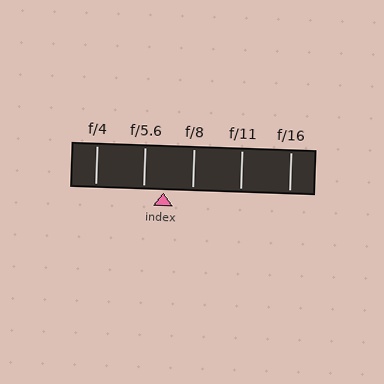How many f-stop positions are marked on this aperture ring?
There are 5 f-stop positions marked.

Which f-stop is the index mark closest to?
The index mark is closest to f/5.6.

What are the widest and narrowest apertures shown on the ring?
The widest aperture shown is f/4 and the narrowest is f/16.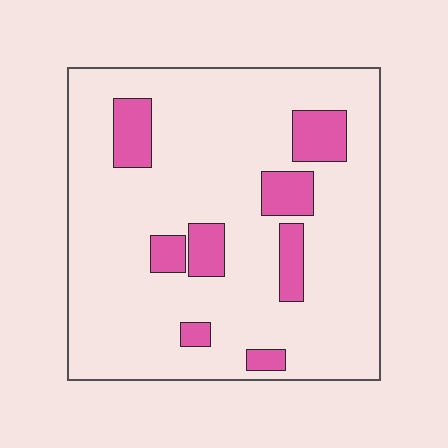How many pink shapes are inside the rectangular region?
8.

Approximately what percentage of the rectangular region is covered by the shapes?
Approximately 15%.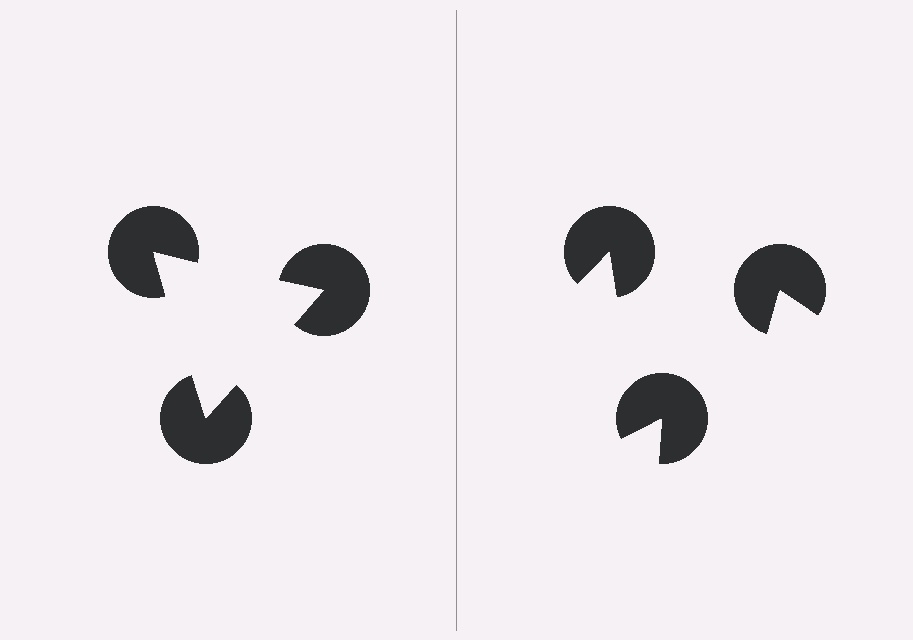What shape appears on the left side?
An illusory triangle.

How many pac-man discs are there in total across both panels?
6 — 3 on each side.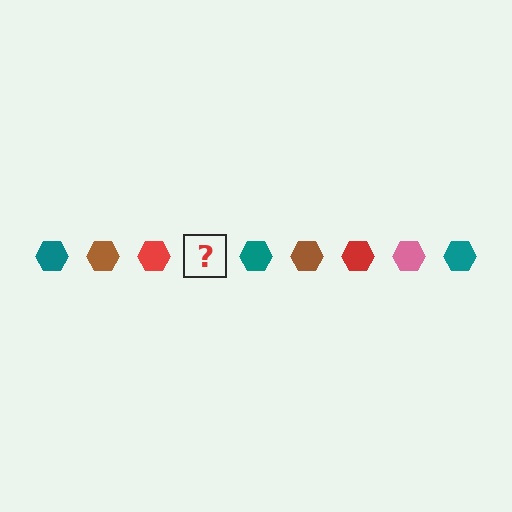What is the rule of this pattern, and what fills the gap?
The rule is that the pattern cycles through teal, brown, red, pink hexagons. The gap should be filled with a pink hexagon.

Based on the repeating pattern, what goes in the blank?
The blank should be a pink hexagon.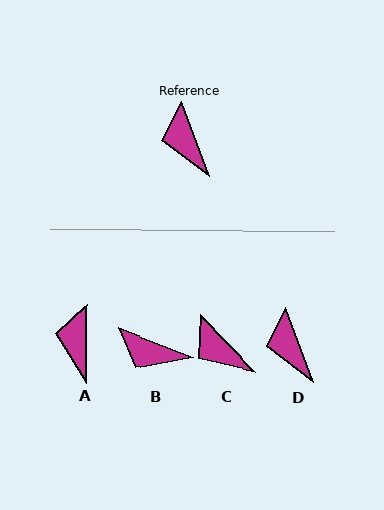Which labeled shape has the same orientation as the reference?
D.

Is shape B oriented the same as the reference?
No, it is off by about 49 degrees.